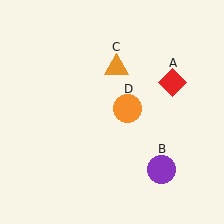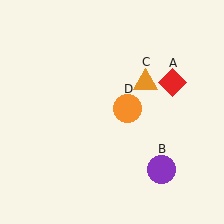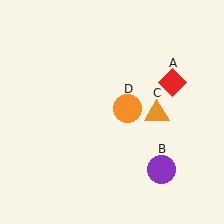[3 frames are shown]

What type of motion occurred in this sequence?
The orange triangle (object C) rotated clockwise around the center of the scene.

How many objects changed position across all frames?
1 object changed position: orange triangle (object C).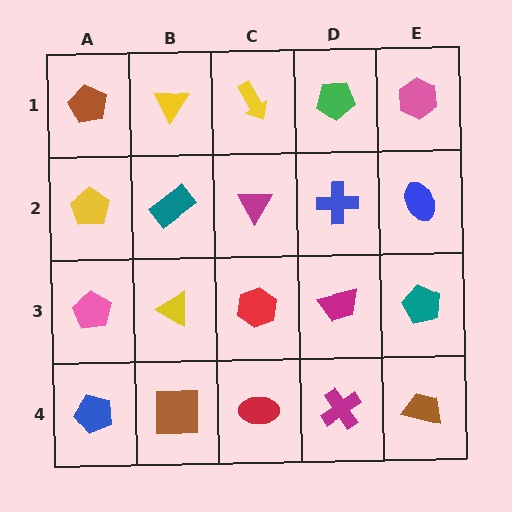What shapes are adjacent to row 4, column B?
A yellow triangle (row 3, column B), a blue pentagon (row 4, column A), a red ellipse (row 4, column C).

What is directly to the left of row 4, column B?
A blue pentagon.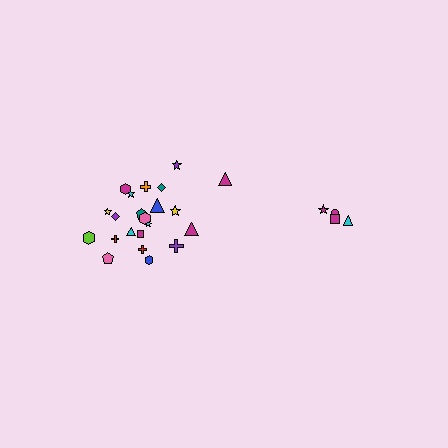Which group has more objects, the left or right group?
The left group.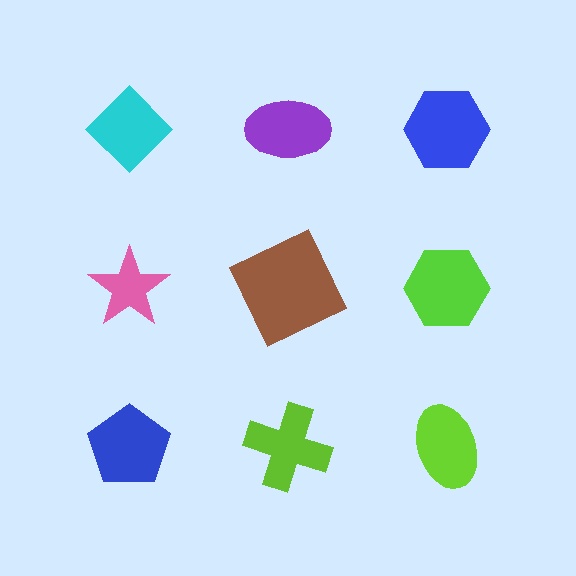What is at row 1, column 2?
A purple ellipse.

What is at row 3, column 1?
A blue pentagon.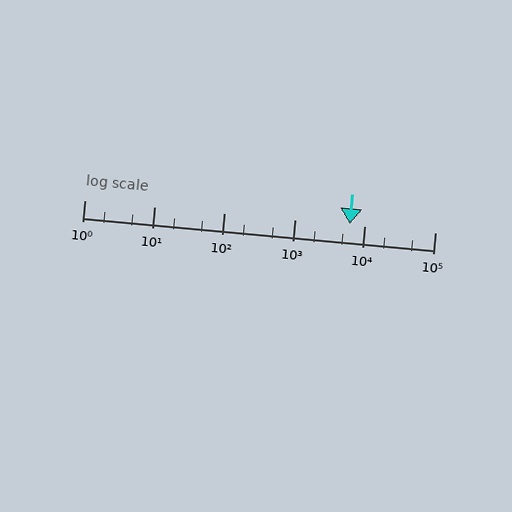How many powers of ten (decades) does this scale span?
The scale spans 5 decades, from 1 to 100000.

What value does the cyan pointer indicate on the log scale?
The pointer indicates approximately 6200.